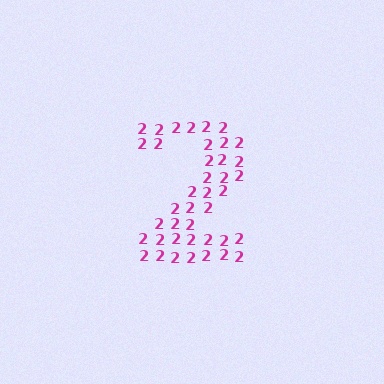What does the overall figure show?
The overall figure shows the digit 2.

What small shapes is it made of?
It is made of small digit 2's.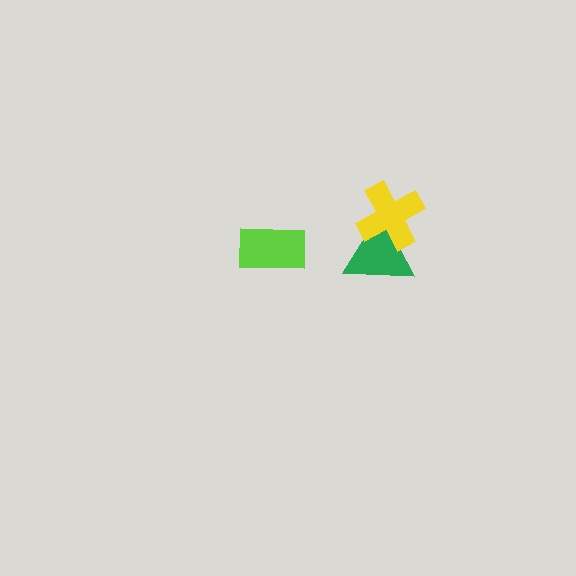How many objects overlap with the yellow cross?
1 object overlaps with the yellow cross.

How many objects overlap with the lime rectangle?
0 objects overlap with the lime rectangle.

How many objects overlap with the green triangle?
1 object overlaps with the green triangle.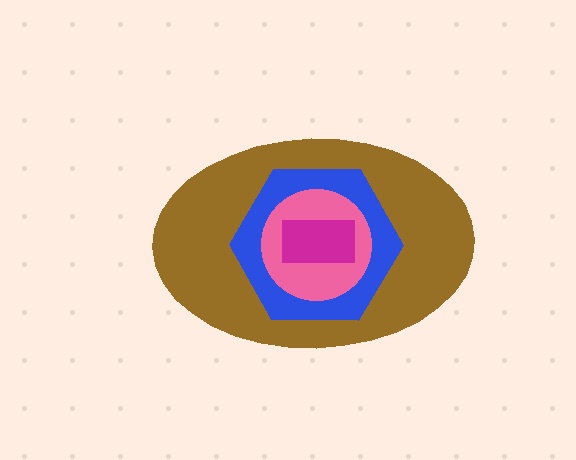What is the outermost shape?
The brown ellipse.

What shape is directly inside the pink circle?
The magenta rectangle.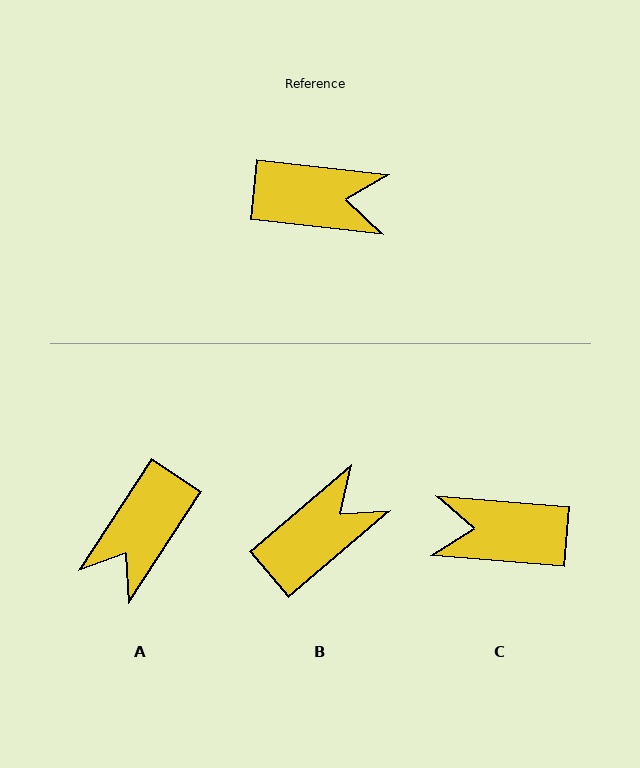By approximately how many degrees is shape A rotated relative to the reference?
Approximately 117 degrees clockwise.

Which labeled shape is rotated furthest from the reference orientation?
C, about 179 degrees away.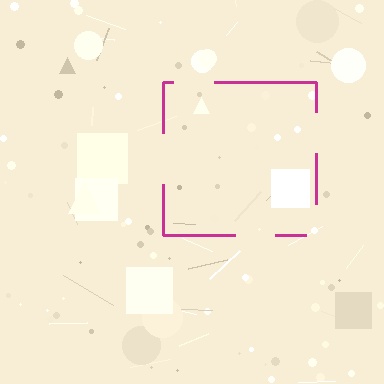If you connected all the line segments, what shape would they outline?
They would outline a square.